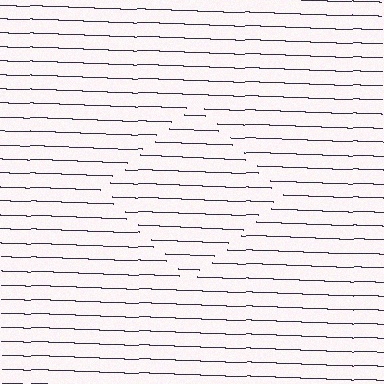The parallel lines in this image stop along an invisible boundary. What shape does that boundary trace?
An illusory square. The interior of the shape contains the same grating, shifted by half a period — the contour is defined by the phase discontinuity where line-ends from the inner and outer gratings abut.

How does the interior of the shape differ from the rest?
The interior of the shape contains the same grating, shifted by half a period — the contour is defined by the phase discontinuity where line-ends from the inner and outer gratings abut.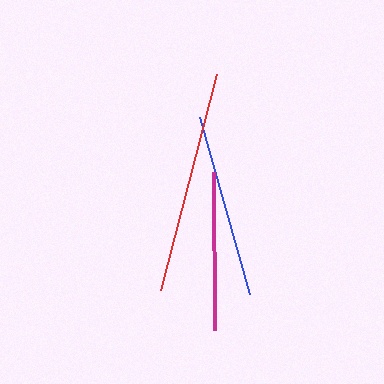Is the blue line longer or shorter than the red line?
The red line is longer than the blue line.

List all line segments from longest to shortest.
From longest to shortest: red, blue, magenta.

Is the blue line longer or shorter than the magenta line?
The blue line is longer than the magenta line.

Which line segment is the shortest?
The magenta line is the shortest at approximately 158 pixels.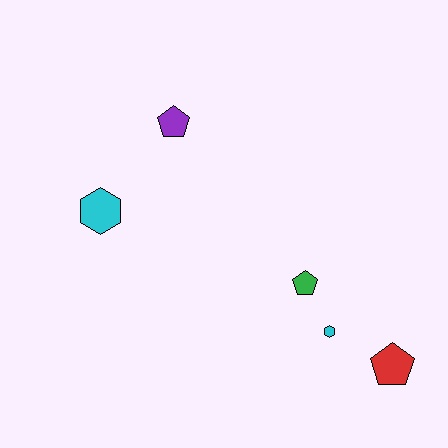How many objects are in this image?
There are 5 objects.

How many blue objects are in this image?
There are no blue objects.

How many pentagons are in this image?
There are 3 pentagons.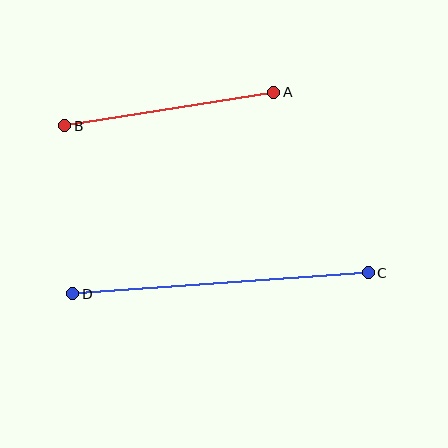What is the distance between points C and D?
The distance is approximately 297 pixels.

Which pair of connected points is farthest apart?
Points C and D are farthest apart.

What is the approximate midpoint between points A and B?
The midpoint is at approximately (169, 109) pixels.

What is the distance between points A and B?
The distance is approximately 211 pixels.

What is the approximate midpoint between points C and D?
The midpoint is at approximately (221, 283) pixels.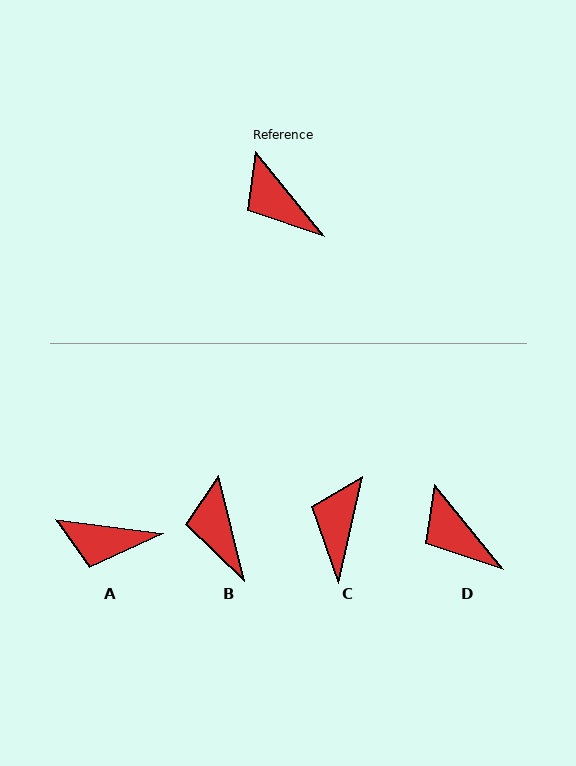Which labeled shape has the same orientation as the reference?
D.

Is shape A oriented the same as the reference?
No, it is off by about 44 degrees.